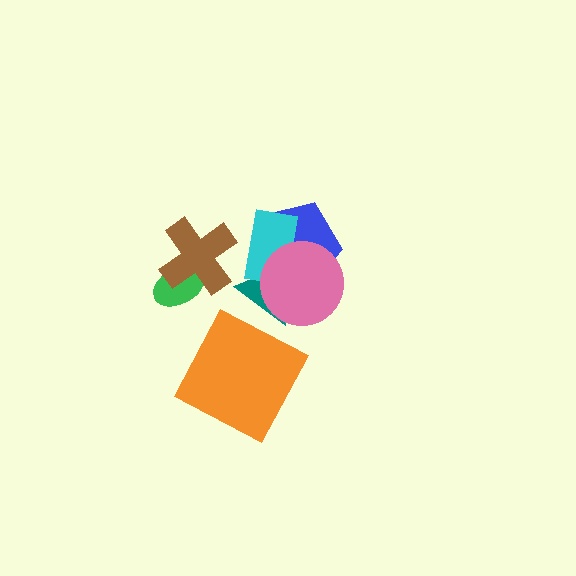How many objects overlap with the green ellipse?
1 object overlaps with the green ellipse.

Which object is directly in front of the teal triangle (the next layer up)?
The blue pentagon is directly in front of the teal triangle.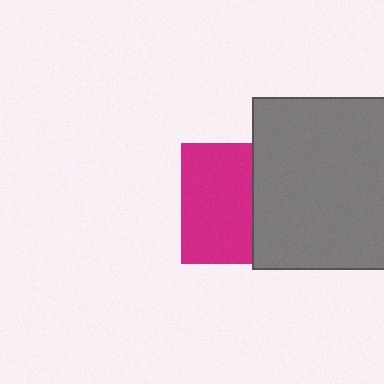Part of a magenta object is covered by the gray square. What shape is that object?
It is a square.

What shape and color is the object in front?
The object in front is a gray square.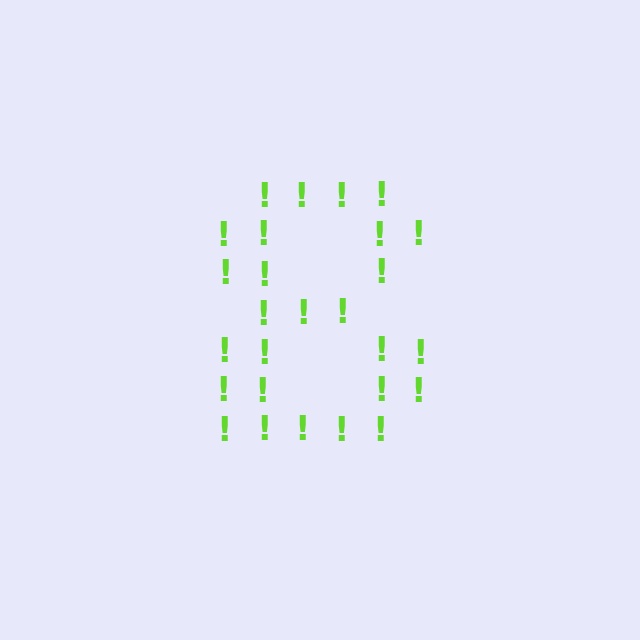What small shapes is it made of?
It is made of small exclamation marks.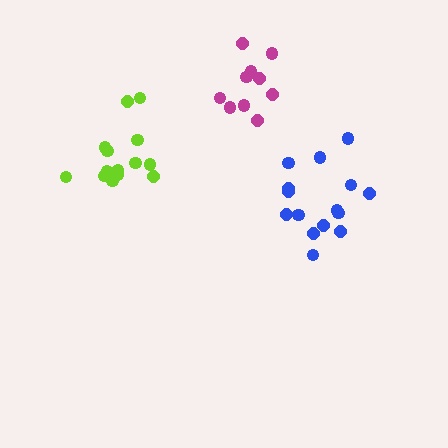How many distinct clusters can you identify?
There are 3 distinct clusters.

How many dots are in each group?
Group 1: 15 dots, Group 2: 15 dots, Group 3: 10 dots (40 total).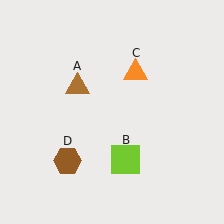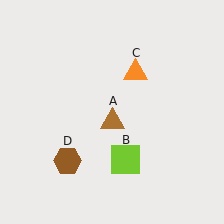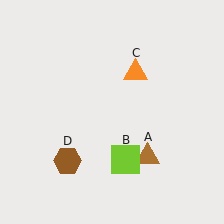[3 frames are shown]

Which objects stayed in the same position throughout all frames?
Lime square (object B) and orange triangle (object C) and brown hexagon (object D) remained stationary.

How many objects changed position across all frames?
1 object changed position: brown triangle (object A).